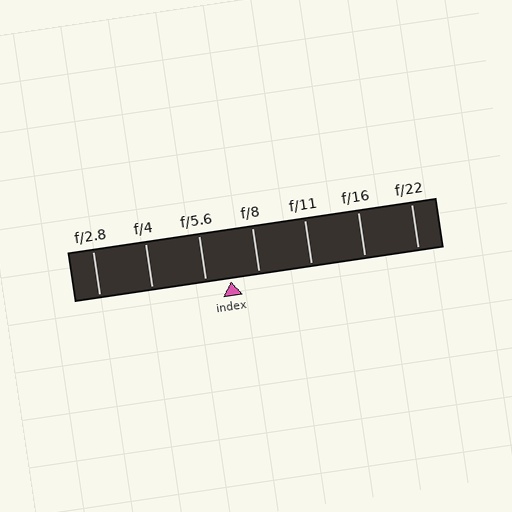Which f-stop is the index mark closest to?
The index mark is closest to f/5.6.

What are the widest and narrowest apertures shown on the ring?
The widest aperture shown is f/2.8 and the narrowest is f/22.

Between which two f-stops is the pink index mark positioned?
The index mark is between f/5.6 and f/8.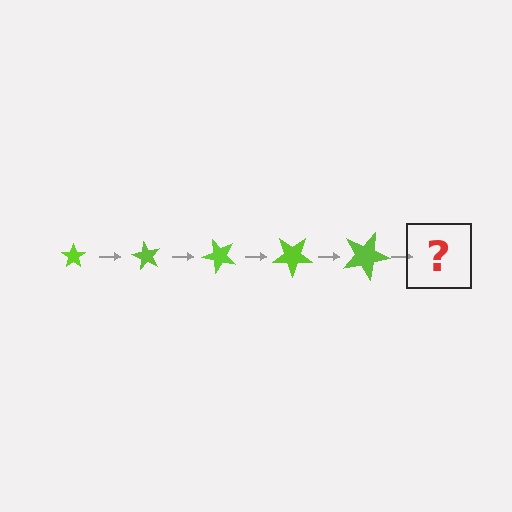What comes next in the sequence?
The next element should be a star, larger than the previous one and rotated 300 degrees from the start.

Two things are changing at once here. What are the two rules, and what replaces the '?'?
The two rules are that the star grows larger each step and it rotates 60 degrees each step. The '?' should be a star, larger than the previous one and rotated 300 degrees from the start.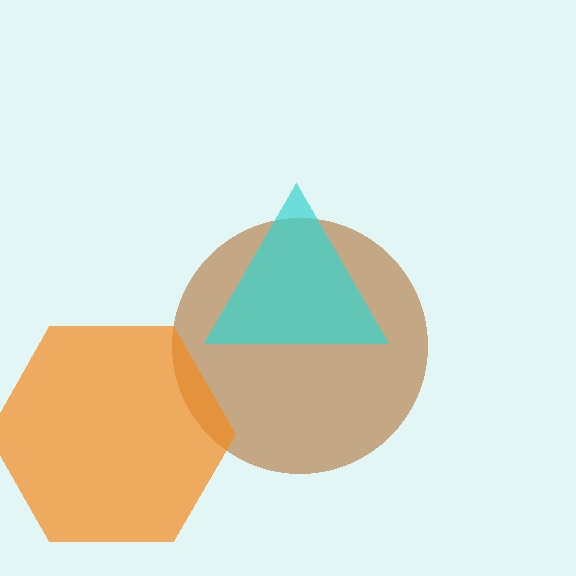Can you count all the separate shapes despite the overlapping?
Yes, there are 3 separate shapes.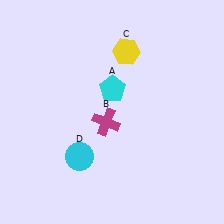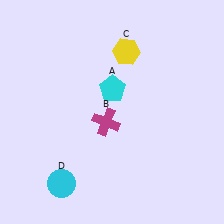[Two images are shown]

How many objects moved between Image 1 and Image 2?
1 object moved between the two images.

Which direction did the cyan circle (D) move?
The cyan circle (D) moved down.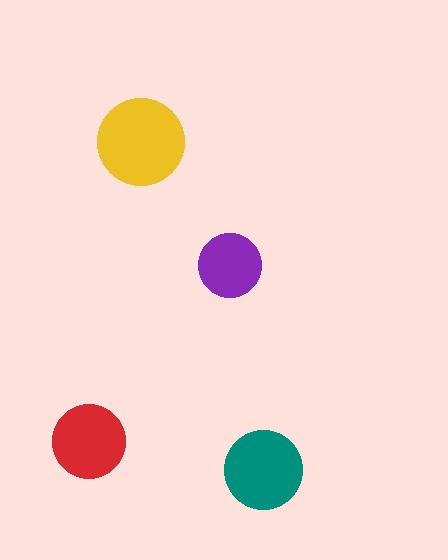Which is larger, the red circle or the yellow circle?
The yellow one.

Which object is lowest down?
The teal circle is bottommost.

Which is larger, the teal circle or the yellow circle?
The yellow one.